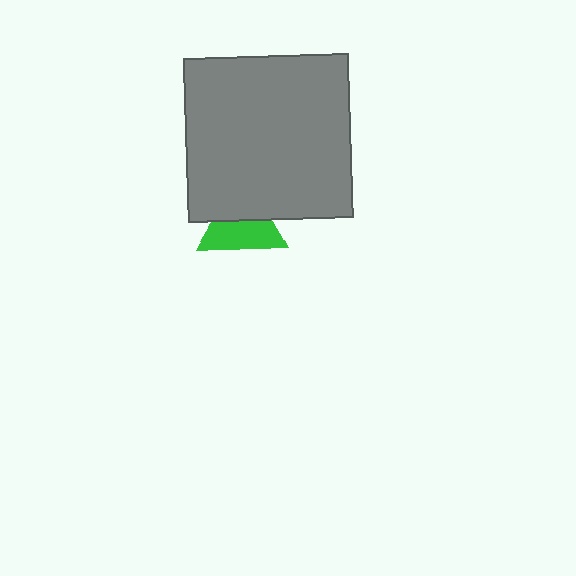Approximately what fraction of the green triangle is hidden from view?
Roughly 43% of the green triangle is hidden behind the gray square.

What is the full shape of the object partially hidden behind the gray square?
The partially hidden object is a green triangle.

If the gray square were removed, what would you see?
You would see the complete green triangle.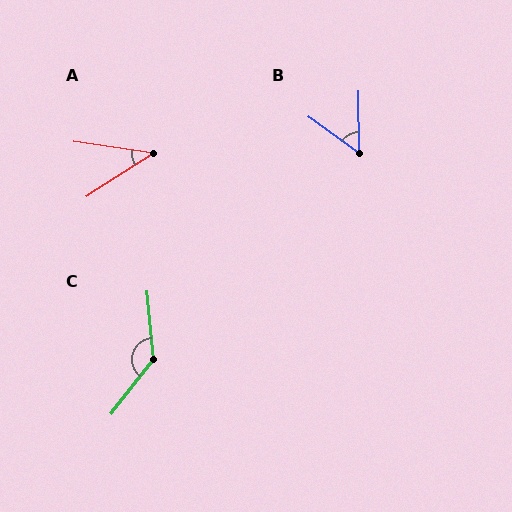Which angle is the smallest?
A, at approximately 41 degrees.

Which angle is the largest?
C, at approximately 136 degrees.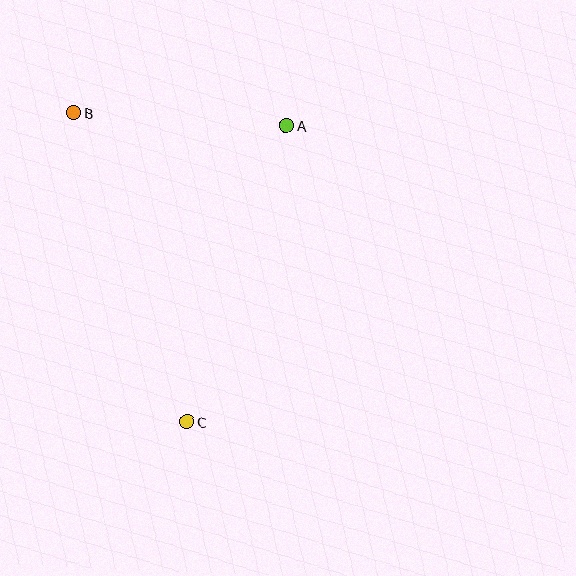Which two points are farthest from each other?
Points B and C are farthest from each other.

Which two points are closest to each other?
Points A and B are closest to each other.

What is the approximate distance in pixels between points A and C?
The distance between A and C is approximately 312 pixels.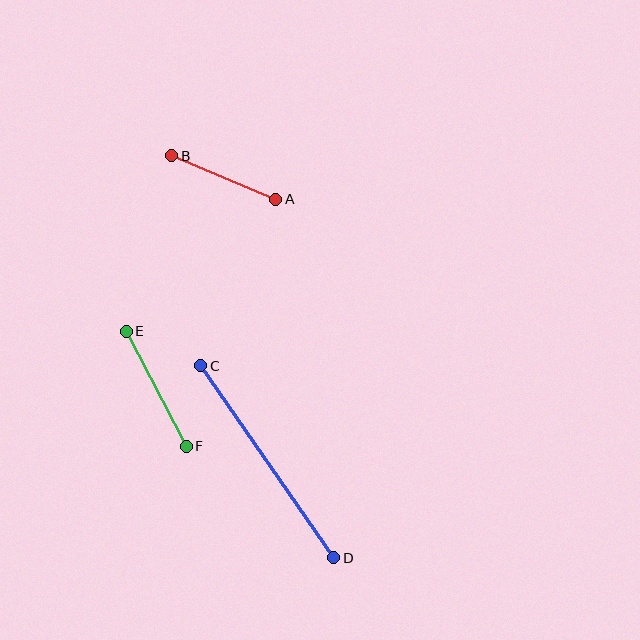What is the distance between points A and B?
The distance is approximately 113 pixels.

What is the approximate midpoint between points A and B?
The midpoint is at approximately (224, 178) pixels.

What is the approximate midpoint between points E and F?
The midpoint is at approximately (156, 389) pixels.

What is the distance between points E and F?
The distance is approximately 130 pixels.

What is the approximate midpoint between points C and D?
The midpoint is at approximately (267, 462) pixels.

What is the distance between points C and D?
The distance is approximately 234 pixels.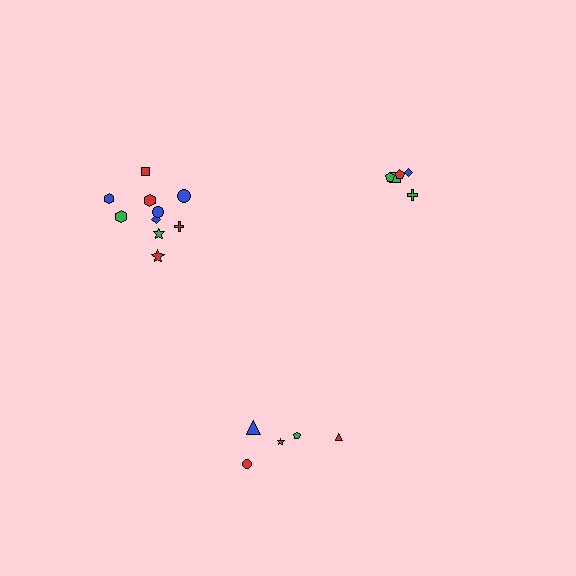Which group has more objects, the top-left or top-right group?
The top-left group.